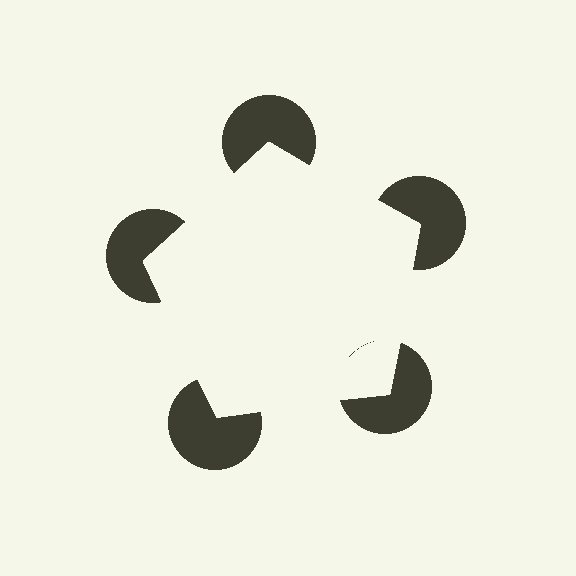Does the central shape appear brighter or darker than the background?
It typically appears slightly brighter than the background, even though no actual brightness change is drawn.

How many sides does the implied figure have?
5 sides.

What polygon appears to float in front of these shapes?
An illusory pentagon — its edges are inferred from the aligned wedge cuts in the pac-man discs, not physically drawn.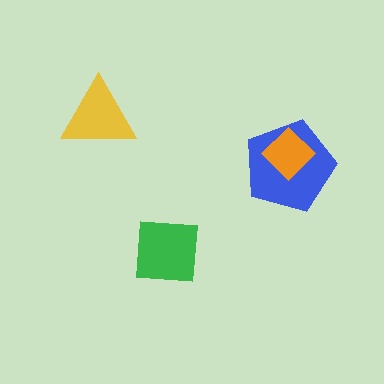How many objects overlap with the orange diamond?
1 object overlaps with the orange diamond.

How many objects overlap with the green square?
0 objects overlap with the green square.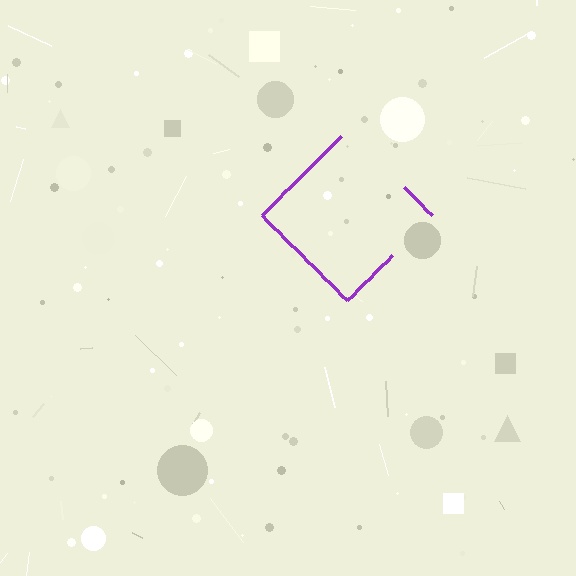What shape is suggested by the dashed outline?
The dashed outline suggests a diamond.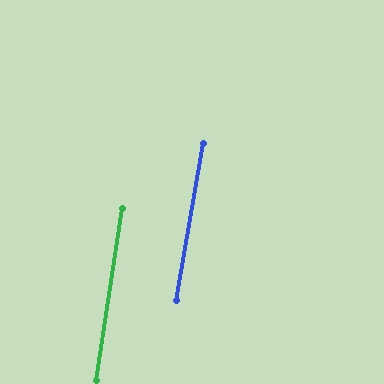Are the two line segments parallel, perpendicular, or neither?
Parallel — their directions differ by only 1.1°.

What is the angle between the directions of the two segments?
Approximately 1 degree.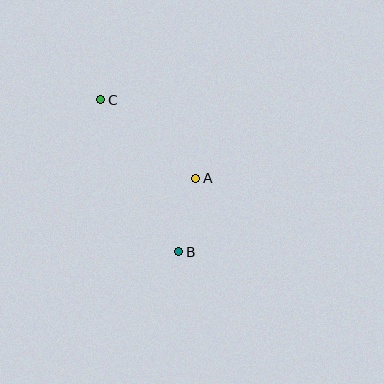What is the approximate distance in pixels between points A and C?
The distance between A and C is approximately 123 pixels.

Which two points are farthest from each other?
Points B and C are farthest from each other.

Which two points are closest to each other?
Points A and B are closest to each other.